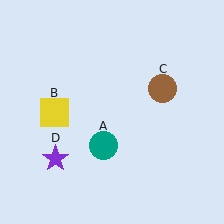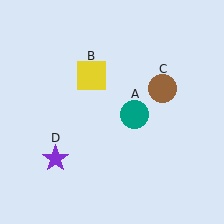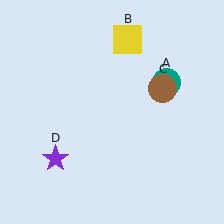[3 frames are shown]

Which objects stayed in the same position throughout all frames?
Brown circle (object C) and purple star (object D) remained stationary.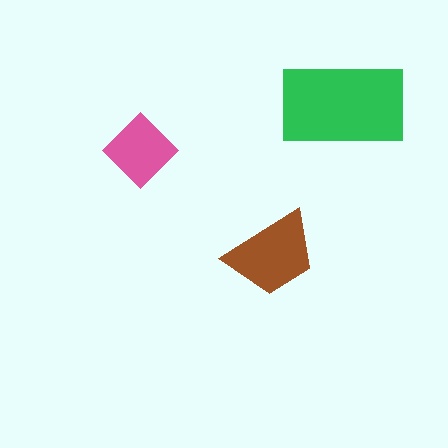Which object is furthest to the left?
The pink diamond is leftmost.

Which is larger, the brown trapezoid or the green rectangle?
The green rectangle.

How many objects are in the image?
There are 3 objects in the image.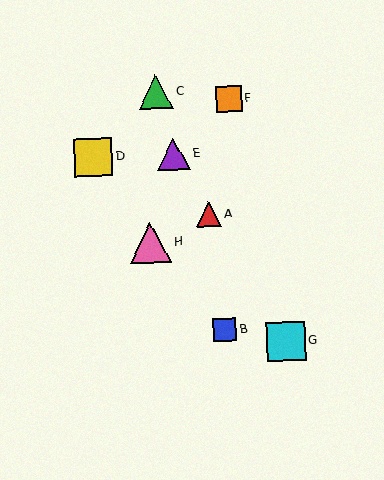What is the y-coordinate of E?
Object E is at y≈154.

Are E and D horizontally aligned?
Yes, both are at y≈154.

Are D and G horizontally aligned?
No, D is at y≈157 and G is at y≈341.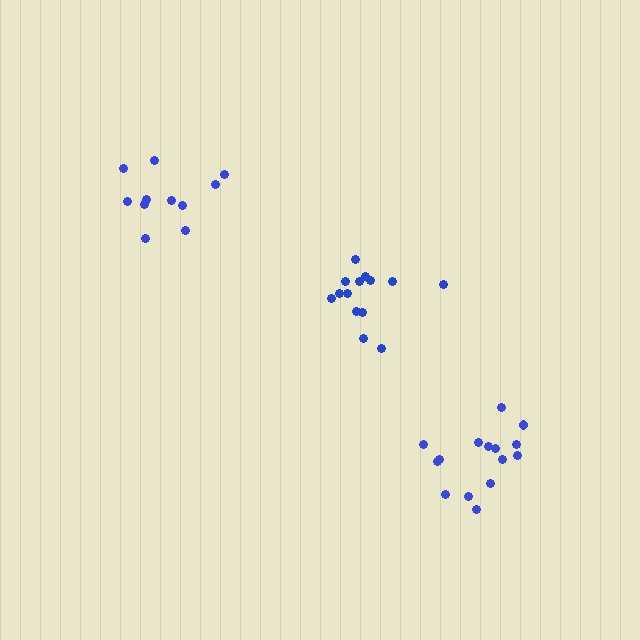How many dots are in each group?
Group 1: 14 dots, Group 2: 11 dots, Group 3: 15 dots (40 total).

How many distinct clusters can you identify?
There are 3 distinct clusters.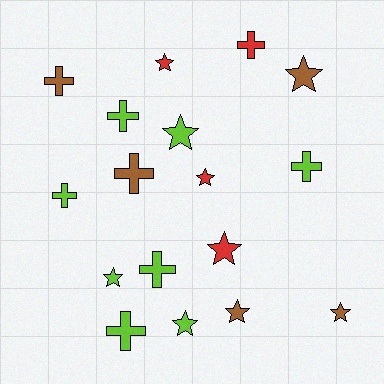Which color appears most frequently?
Lime, with 8 objects.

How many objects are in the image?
There are 17 objects.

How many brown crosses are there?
There are 2 brown crosses.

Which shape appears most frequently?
Star, with 9 objects.